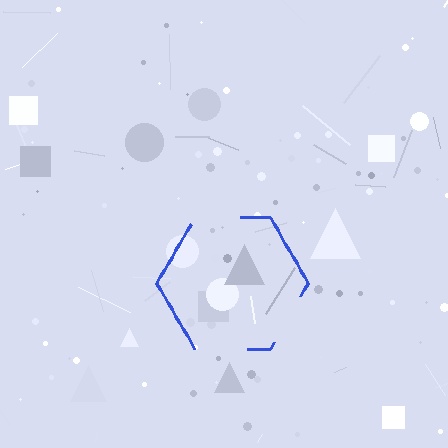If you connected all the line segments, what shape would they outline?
They would outline a hexagon.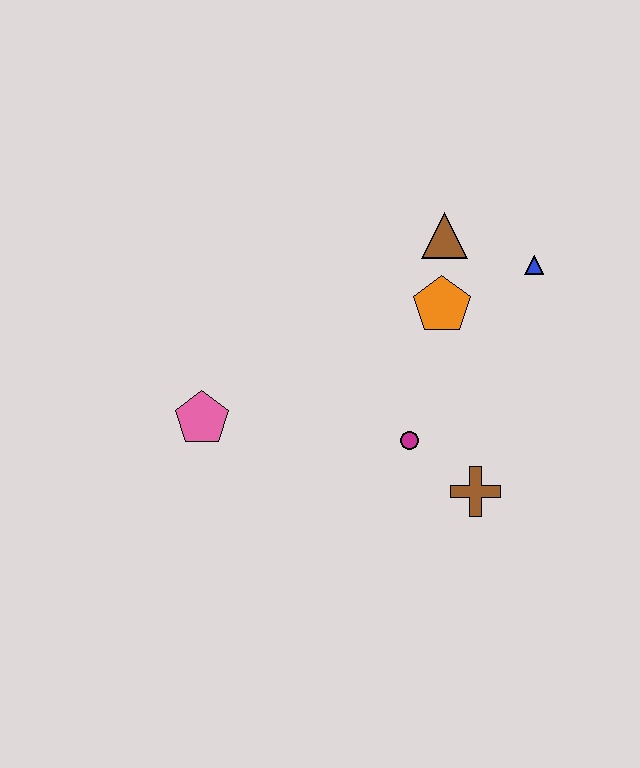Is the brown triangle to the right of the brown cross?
No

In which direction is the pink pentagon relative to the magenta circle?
The pink pentagon is to the left of the magenta circle.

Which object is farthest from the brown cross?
The pink pentagon is farthest from the brown cross.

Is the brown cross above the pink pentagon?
No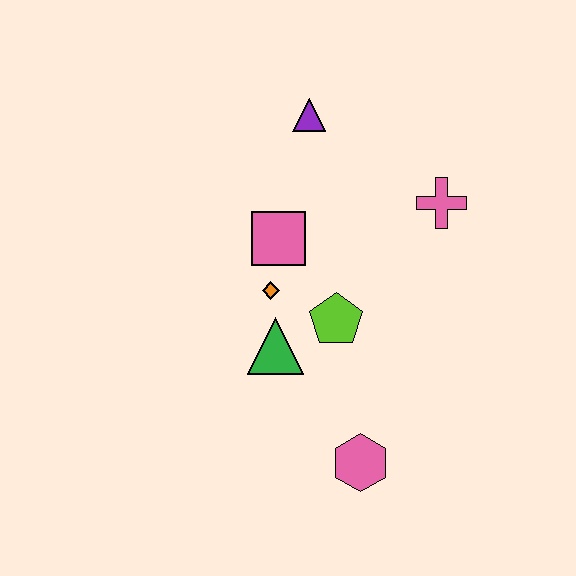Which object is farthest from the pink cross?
The pink hexagon is farthest from the pink cross.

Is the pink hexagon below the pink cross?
Yes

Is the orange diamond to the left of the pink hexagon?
Yes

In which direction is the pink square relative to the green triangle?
The pink square is above the green triangle.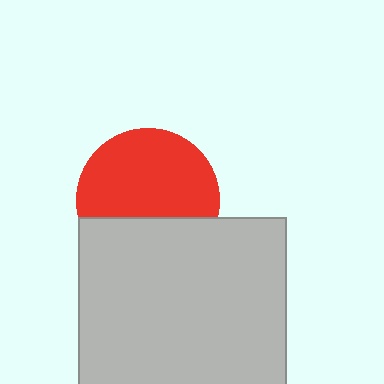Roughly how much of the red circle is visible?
About half of it is visible (roughly 65%).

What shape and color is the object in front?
The object in front is a light gray square.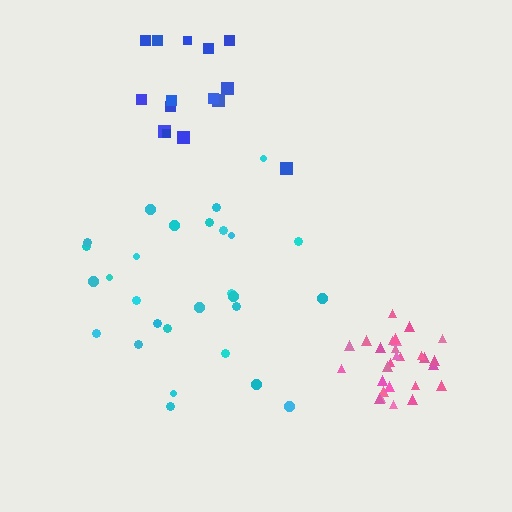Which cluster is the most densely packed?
Pink.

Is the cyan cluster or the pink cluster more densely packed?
Pink.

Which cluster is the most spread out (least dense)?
Blue.